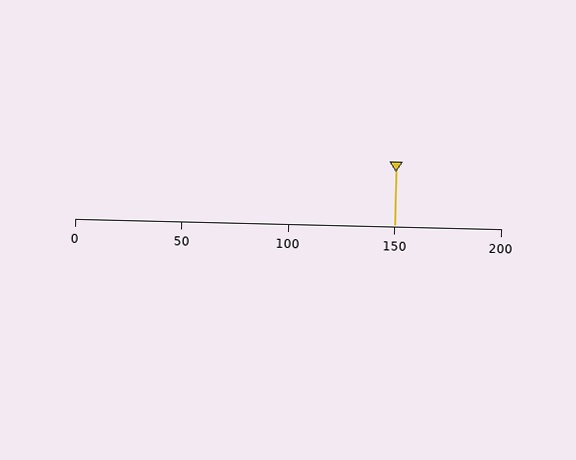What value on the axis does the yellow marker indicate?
The marker indicates approximately 150.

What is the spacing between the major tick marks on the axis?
The major ticks are spaced 50 apart.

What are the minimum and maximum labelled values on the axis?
The axis runs from 0 to 200.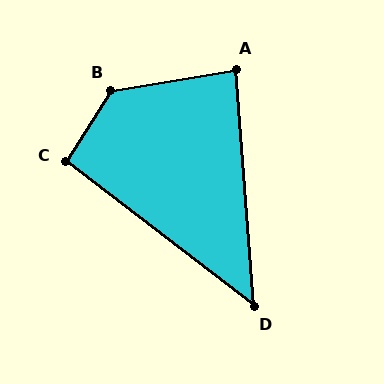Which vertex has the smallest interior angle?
D, at approximately 48 degrees.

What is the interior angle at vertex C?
Approximately 95 degrees (approximately right).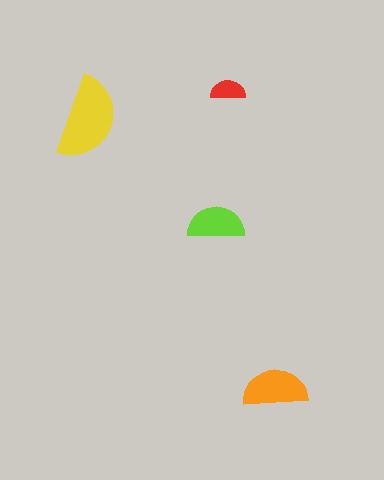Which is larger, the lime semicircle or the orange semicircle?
The orange one.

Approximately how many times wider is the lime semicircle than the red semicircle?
About 1.5 times wider.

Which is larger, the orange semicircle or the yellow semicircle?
The yellow one.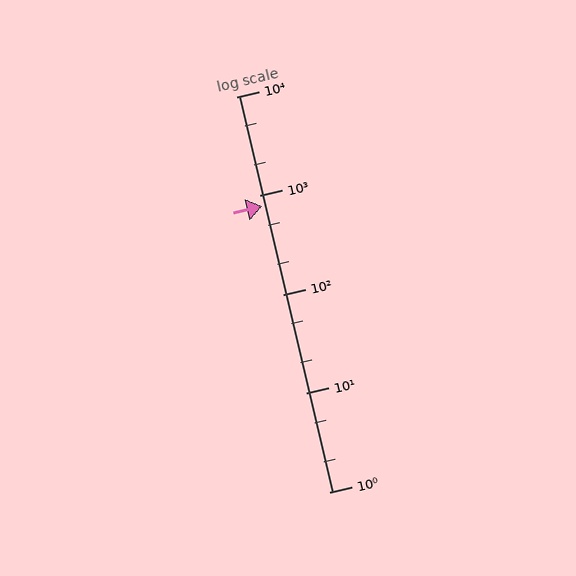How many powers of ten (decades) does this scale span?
The scale spans 4 decades, from 1 to 10000.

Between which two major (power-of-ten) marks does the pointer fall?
The pointer is between 100 and 1000.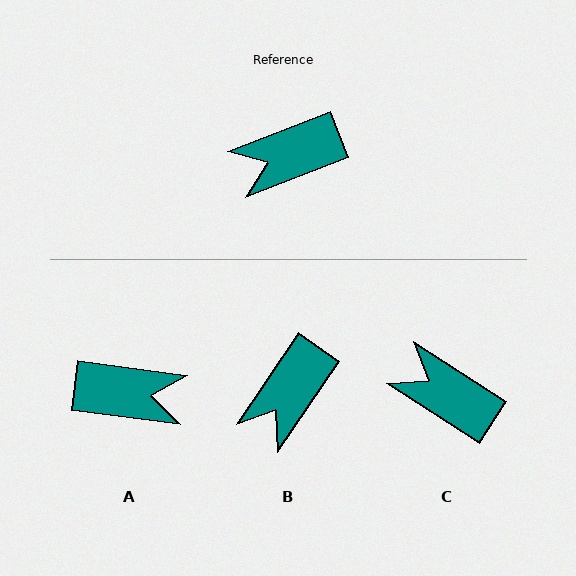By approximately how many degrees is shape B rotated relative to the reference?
Approximately 34 degrees counter-clockwise.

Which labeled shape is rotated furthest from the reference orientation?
A, about 151 degrees away.